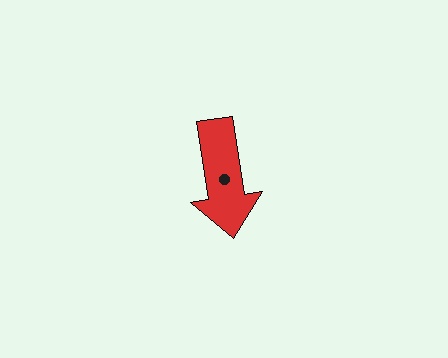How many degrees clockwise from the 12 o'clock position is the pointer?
Approximately 171 degrees.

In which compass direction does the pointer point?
South.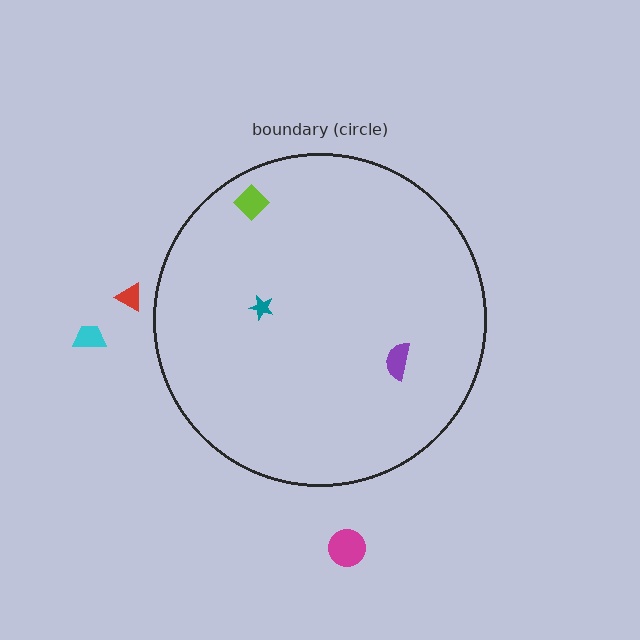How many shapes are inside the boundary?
3 inside, 3 outside.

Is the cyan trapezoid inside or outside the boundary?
Outside.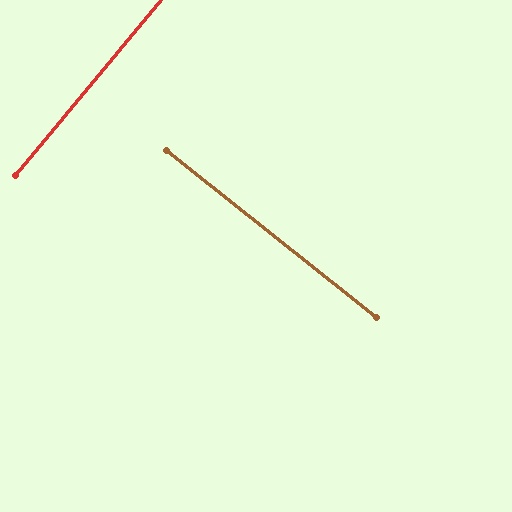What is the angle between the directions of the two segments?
Approximately 89 degrees.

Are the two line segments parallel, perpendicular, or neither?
Perpendicular — they meet at approximately 89°.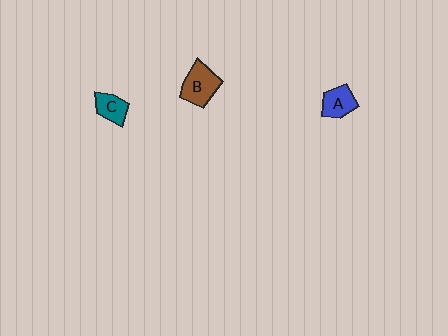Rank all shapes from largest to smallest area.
From largest to smallest: B (brown), A (blue), C (teal).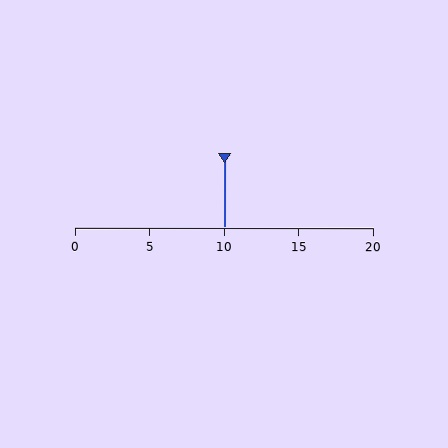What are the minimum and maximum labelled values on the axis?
The axis runs from 0 to 20.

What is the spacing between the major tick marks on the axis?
The major ticks are spaced 5 apart.